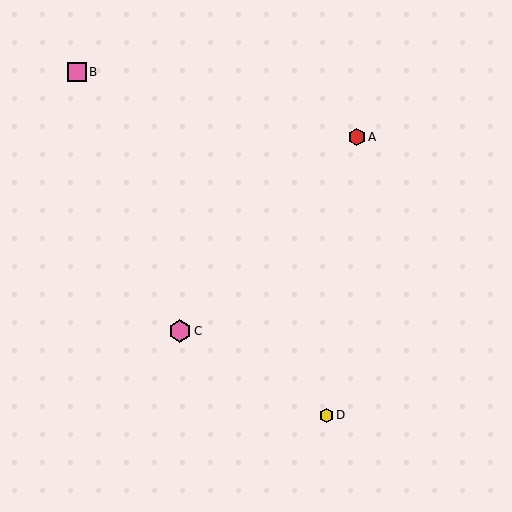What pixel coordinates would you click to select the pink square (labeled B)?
Click at (77, 72) to select the pink square B.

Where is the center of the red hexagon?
The center of the red hexagon is at (357, 137).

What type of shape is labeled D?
Shape D is a yellow hexagon.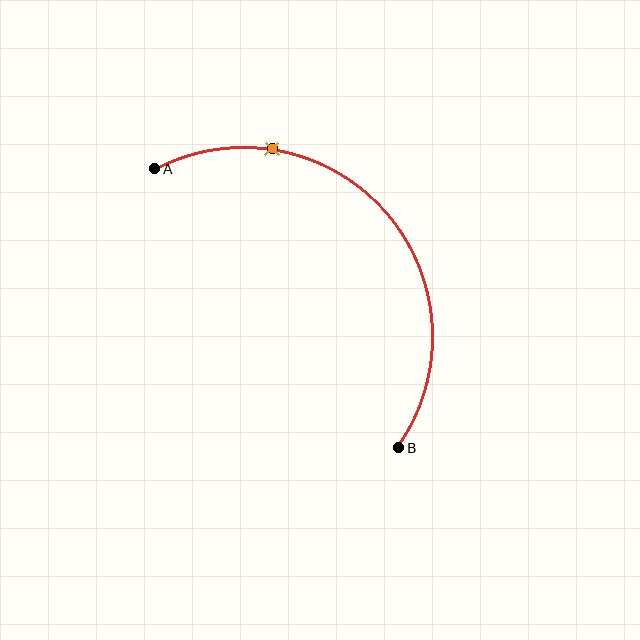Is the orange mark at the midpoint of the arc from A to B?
No. The orange mark lies on the arc but is closer to endpoint A. The arc midpoint would be at the point on the curve equidistant along the arc from both A and B.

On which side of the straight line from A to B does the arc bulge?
The arc bulges above and to the right of the straight line connecting A and B.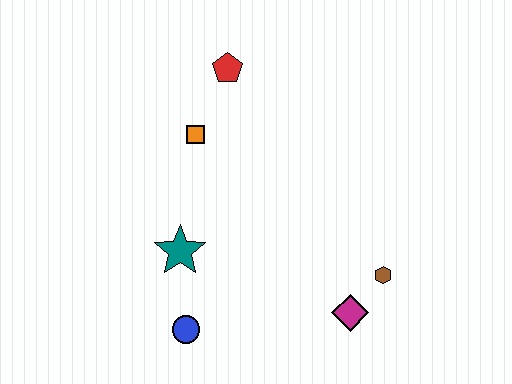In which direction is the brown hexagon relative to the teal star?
The brown hexagon is to the right of the teal star.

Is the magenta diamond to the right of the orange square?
Yes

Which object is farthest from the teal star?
The brown hexagon is farthest from the teal star.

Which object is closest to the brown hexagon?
The magenta diamond is closest to the brown hexagon.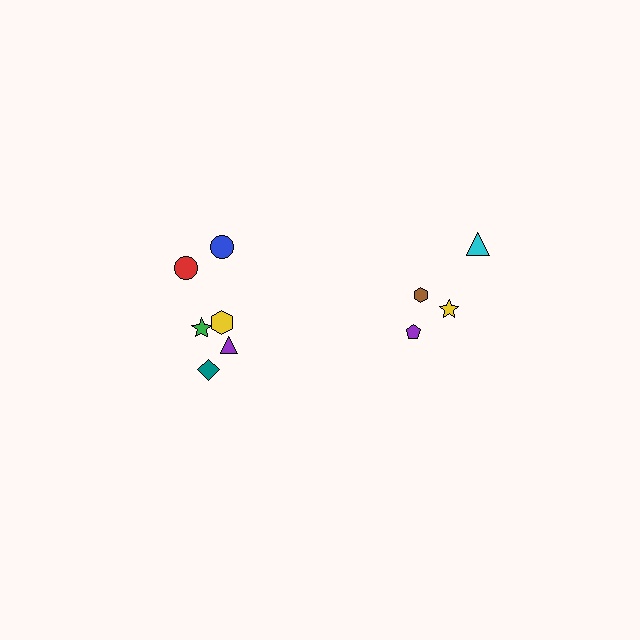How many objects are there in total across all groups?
There are 10 objects.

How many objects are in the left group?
There are 6 objects.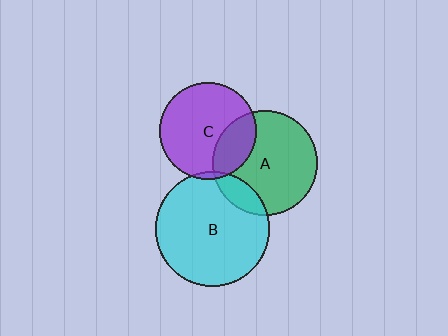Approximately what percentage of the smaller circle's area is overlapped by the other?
Approximately 15%.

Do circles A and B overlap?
Yes.